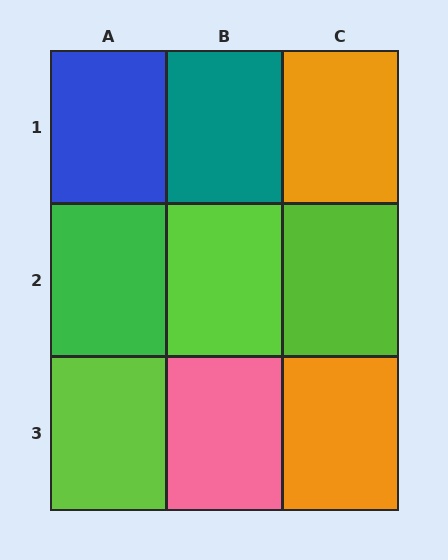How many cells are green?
1 cell is green.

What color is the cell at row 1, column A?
Blue.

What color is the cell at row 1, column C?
Orange.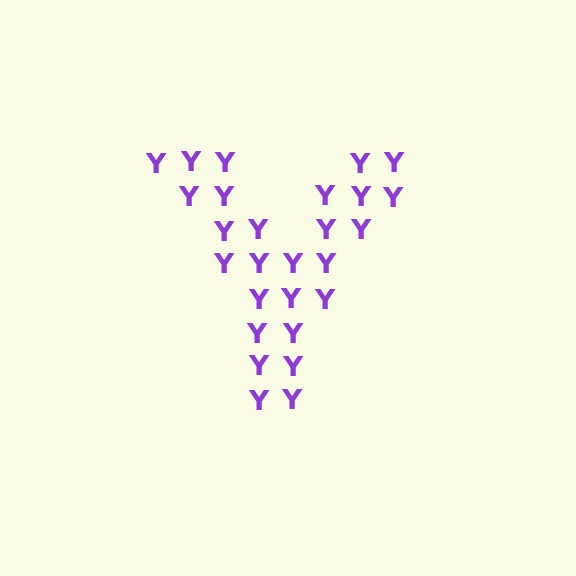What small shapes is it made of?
It is made of small letter Y's.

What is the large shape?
The large shape is the letter Y.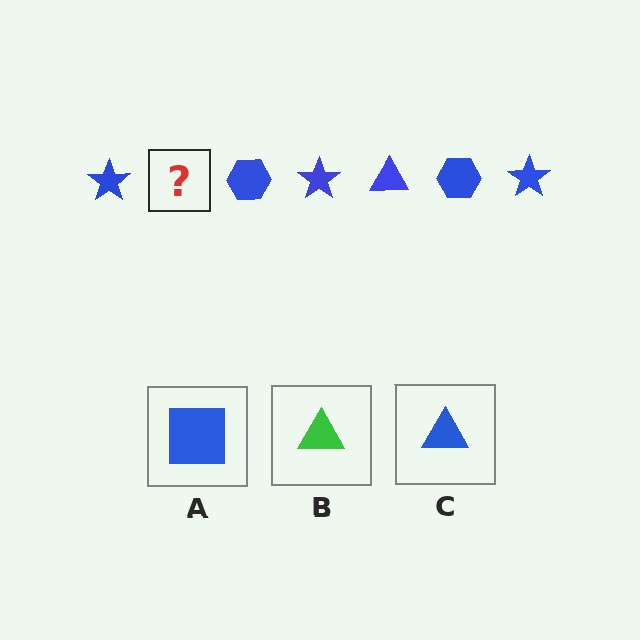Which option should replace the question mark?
Option C.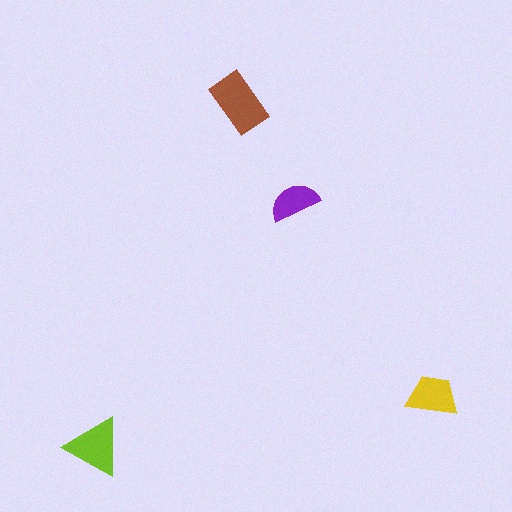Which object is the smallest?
The purple semicircle.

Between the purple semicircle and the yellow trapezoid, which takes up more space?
The yellow trapezoid.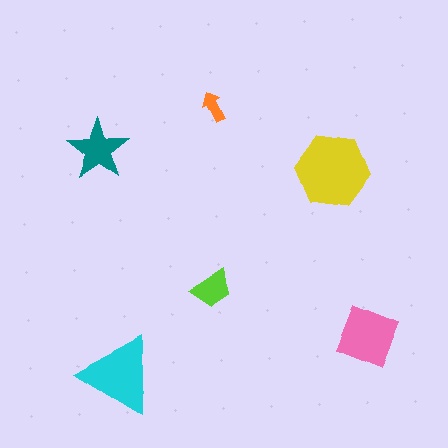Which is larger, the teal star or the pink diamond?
The pink diamond.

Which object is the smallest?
The orange arrow.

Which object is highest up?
The orange arrow is topmost.